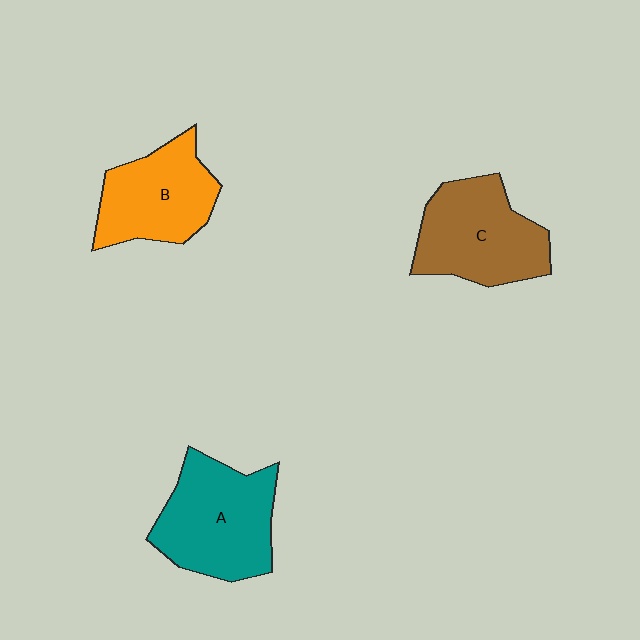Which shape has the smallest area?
Shape B (orange).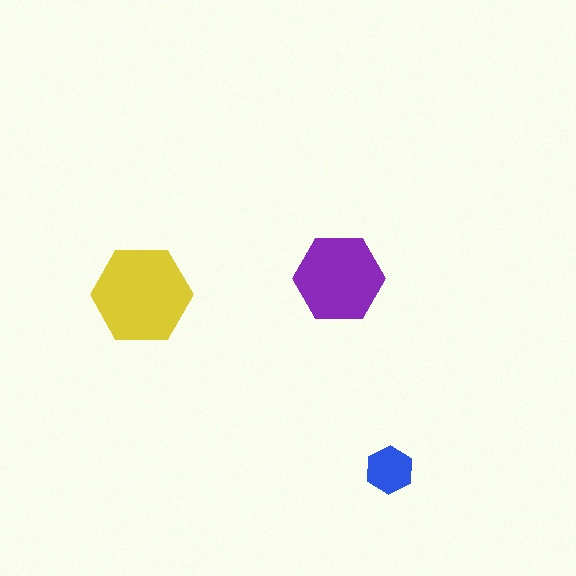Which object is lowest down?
The blue hexagon is bottommost.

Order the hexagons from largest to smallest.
the yellow one, the purple one, the blue one.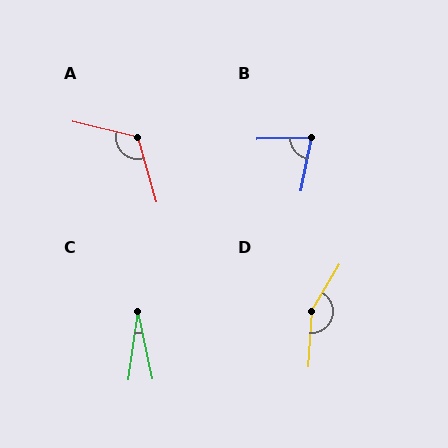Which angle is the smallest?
C, at approximately 20 degrees.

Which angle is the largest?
D, at approximately 152 degrees.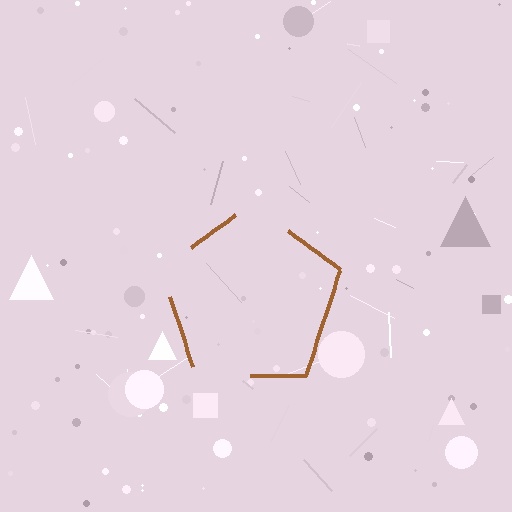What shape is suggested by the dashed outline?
The dashed outline suggests a pentagon.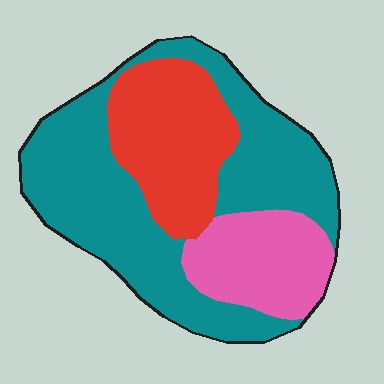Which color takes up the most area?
Teal, at roughly 55%.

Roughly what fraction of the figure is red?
Red takes up about one quarter (1/4) of the figure.